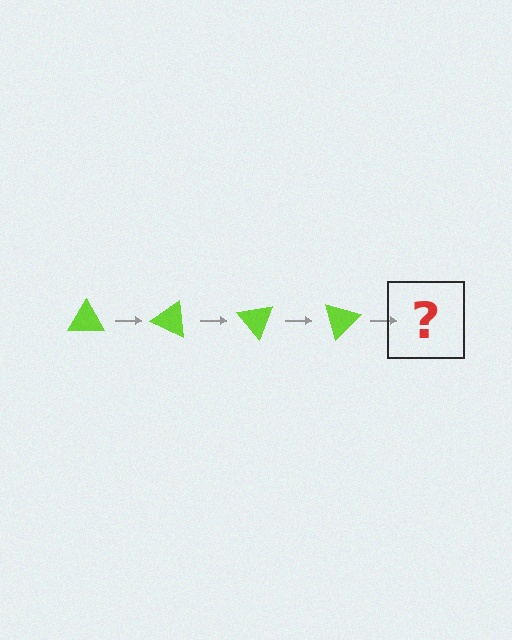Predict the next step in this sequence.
The next step is a lime triangle rotated 100 degrees.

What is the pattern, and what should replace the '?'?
The pattern is that the triangle rotates 25 degrees each step. The '?' should be a lime triangle rotated 100 degrees.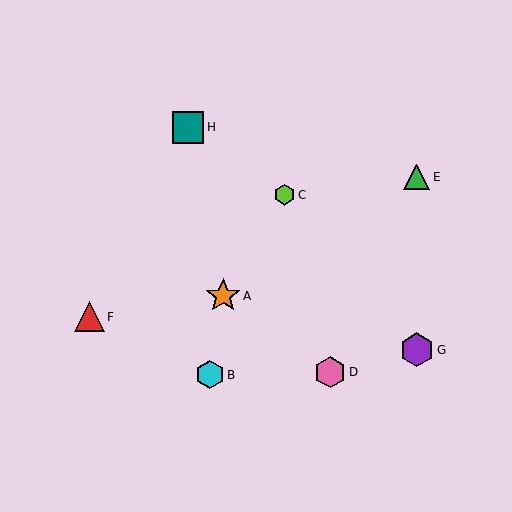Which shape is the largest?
The orange star (labeled A) is the largest.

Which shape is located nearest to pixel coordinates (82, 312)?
The red triangle (labeled F) at (89, 317) is nearest to that location.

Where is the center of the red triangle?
The center of the red triangle is at (89, 317).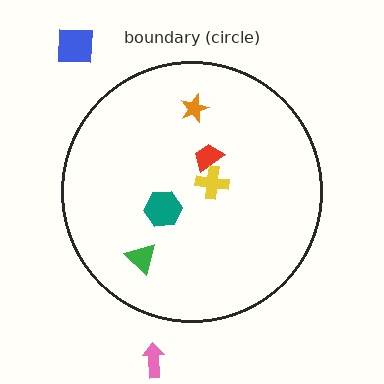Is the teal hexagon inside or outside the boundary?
Inside.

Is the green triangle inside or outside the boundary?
Inside.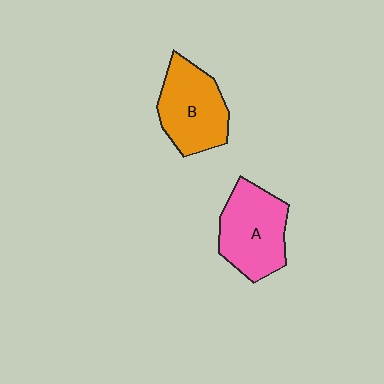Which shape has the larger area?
Shape A (pink).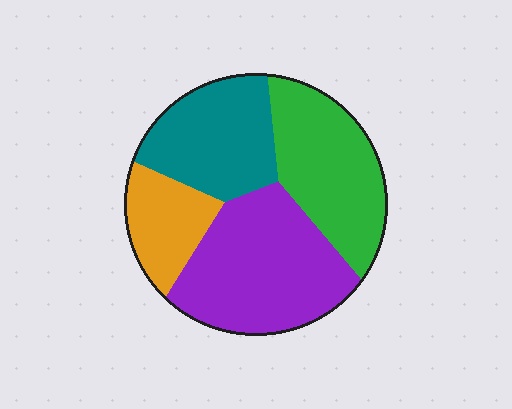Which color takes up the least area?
Orange, at roughly 15%.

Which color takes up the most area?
Purple, at roughly 35%.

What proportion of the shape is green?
Green takes up about one quarter (1/4) of the shape.